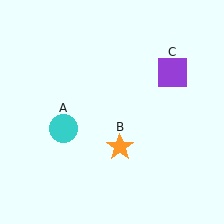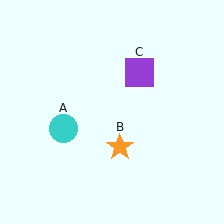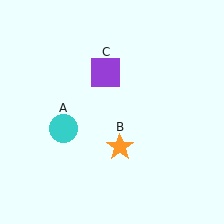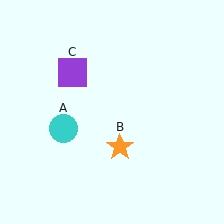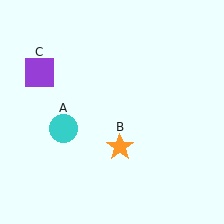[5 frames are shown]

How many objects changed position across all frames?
1 object changed position: purple square (object C).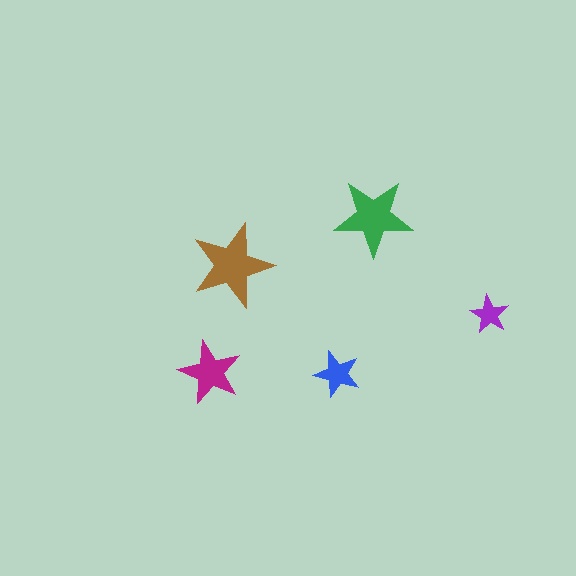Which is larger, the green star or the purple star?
The green one.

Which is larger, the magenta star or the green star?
The green one.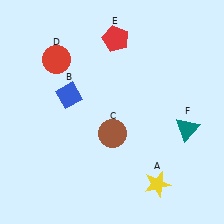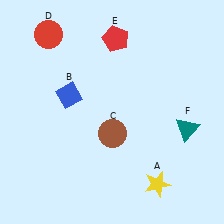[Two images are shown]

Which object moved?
The red circle (D) moved up.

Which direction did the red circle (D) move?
The red circle (D) moved up.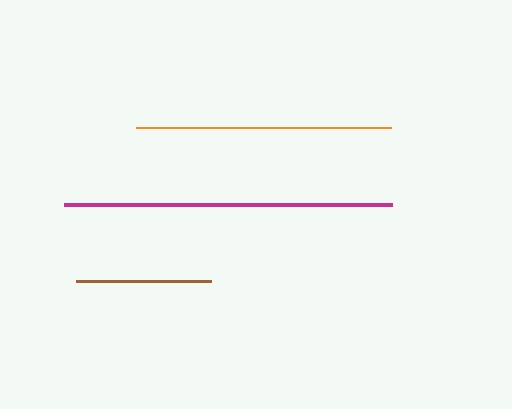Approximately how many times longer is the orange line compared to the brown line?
The orange line is approximately 1.9 times the length of the brown line.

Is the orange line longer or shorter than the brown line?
The orange line is longer than the brown line.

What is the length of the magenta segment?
The magenta segment is approximately 327 pixels long.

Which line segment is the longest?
The magenta line is the longest at approximately 327 pixels.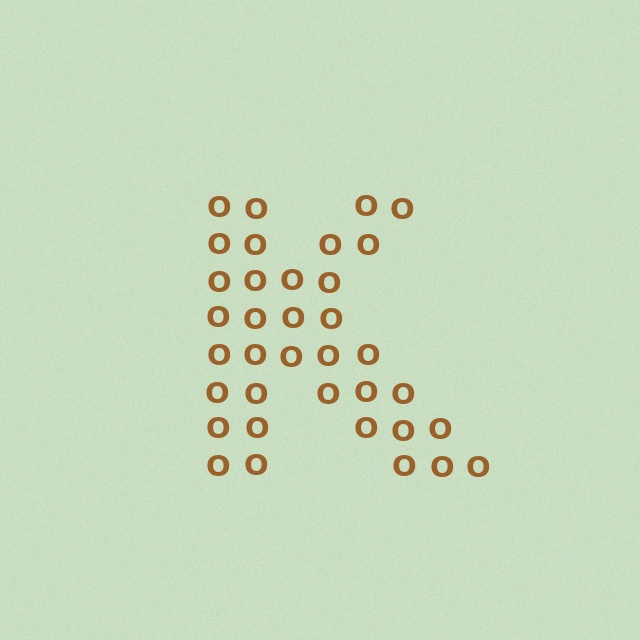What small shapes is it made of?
It is made of small letter O's.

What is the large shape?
The large shape is the letter K.